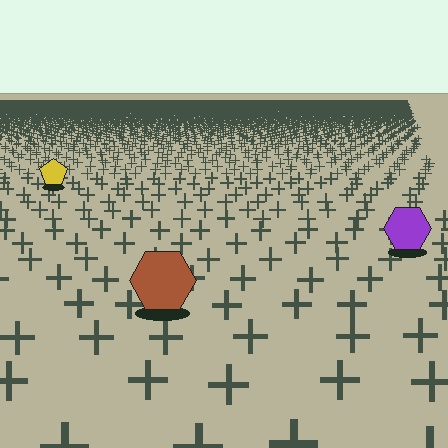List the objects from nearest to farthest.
From nearest to farthest: the brown hexagon, the purple hexagon, the yellow pentagon.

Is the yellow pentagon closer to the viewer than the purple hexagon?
No. The purple hexagon is closer — you can tell from the texture gradient: the ground texture is coarser near it.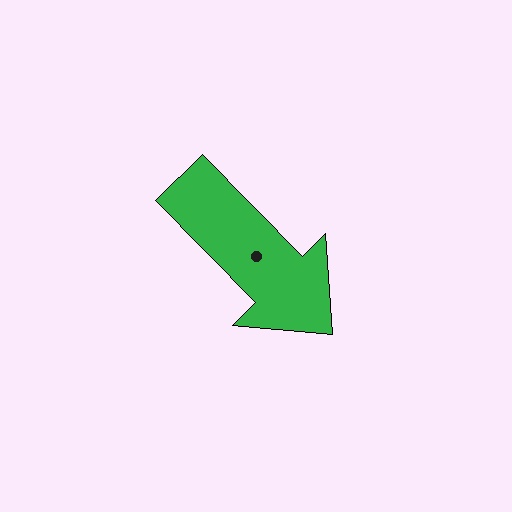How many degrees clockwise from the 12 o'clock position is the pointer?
Approximately 136 degrees.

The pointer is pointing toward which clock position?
Roughly 5 o'clock.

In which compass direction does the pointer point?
Southeast.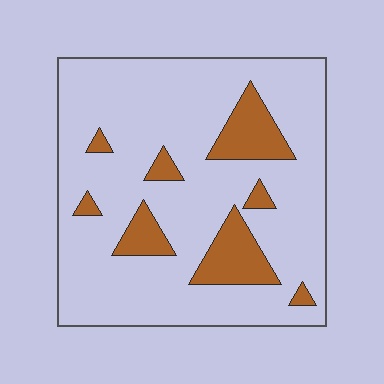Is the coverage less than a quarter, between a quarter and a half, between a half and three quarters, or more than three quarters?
Less than a quarter.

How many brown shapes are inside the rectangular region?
8.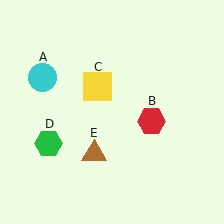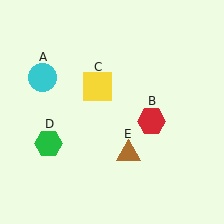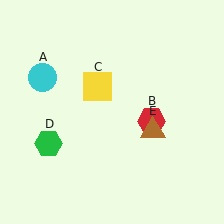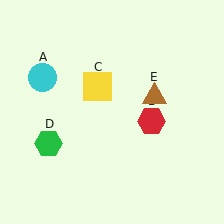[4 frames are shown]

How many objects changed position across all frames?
1 object changed position: brown triangle (object E).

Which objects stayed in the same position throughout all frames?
Cyan circle (object A) and red hexagon (object B) and yellow square (object C) and green hexagon (object D) remained stationary.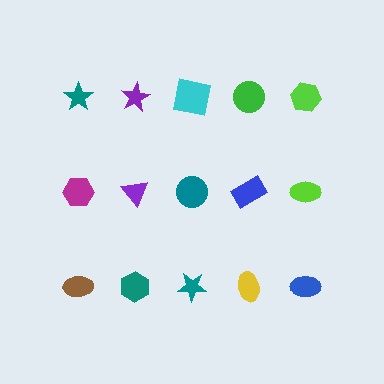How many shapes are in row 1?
5 shapes.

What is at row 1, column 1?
A teal star.